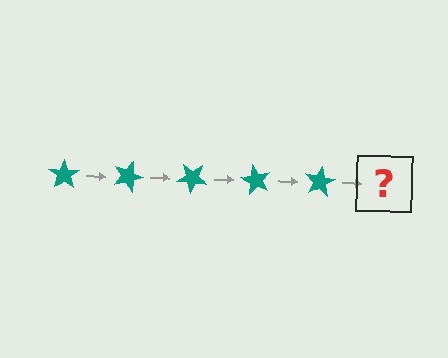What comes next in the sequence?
The next element should be a teal star rotated 100 degrees.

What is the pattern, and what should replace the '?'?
The pattern is that the star rotates 20 degrees each step. The '?' should be a teal star rotated 100 degrees.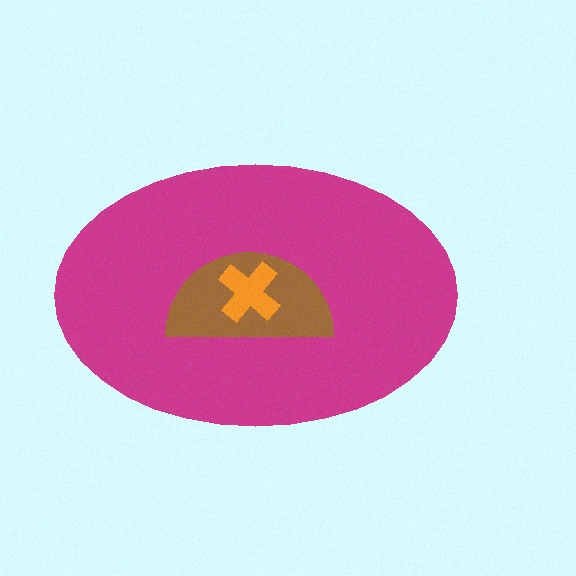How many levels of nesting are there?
3.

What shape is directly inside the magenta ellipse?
The brown semicircle.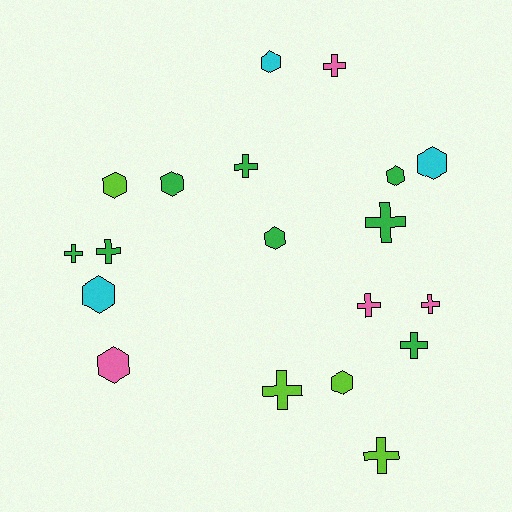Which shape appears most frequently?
Cross, with 10 objects.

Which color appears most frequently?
Green, with 8 objects.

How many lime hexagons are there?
There are 2 lime hexagons.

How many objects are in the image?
There are 19 objects.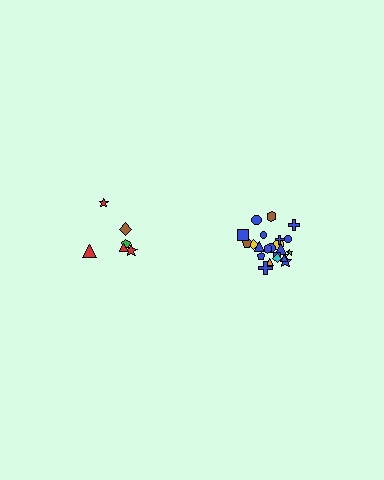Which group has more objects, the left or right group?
The right group.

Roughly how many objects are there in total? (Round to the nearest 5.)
Roughly 30 objects in total.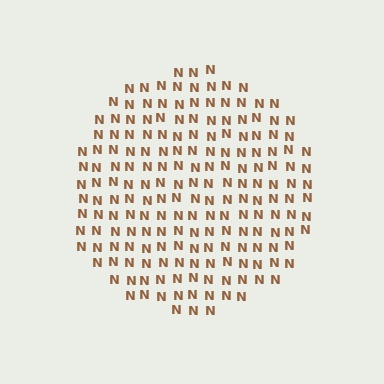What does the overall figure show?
The overall figure shows a circle.